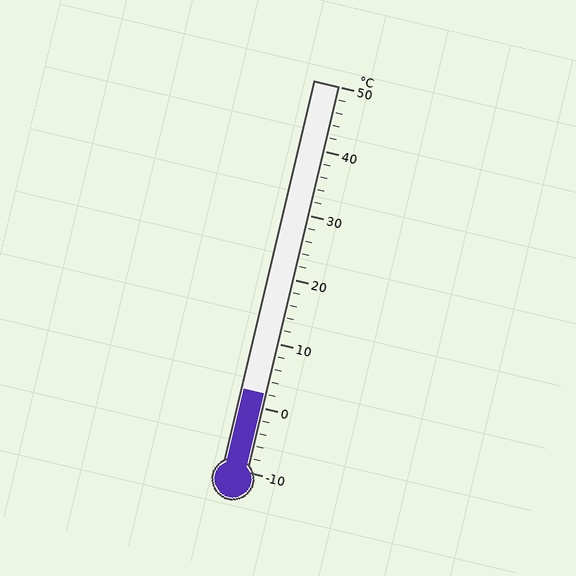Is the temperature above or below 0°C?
The temperature is above 0°C.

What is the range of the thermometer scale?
The thermometer scale ranges from -10°C to 50°C.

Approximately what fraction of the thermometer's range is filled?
The thermometer is filled to approximately 20% of its range.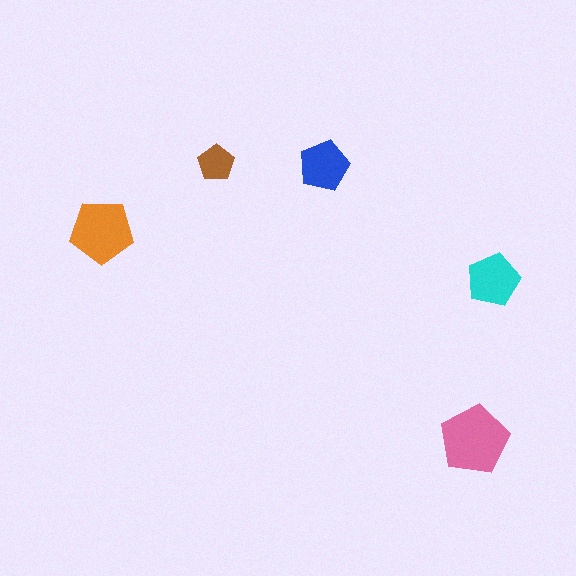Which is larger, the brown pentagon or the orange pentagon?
The orange one.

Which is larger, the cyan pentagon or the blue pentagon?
The cyan one.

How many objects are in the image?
There are 5 objects in the image.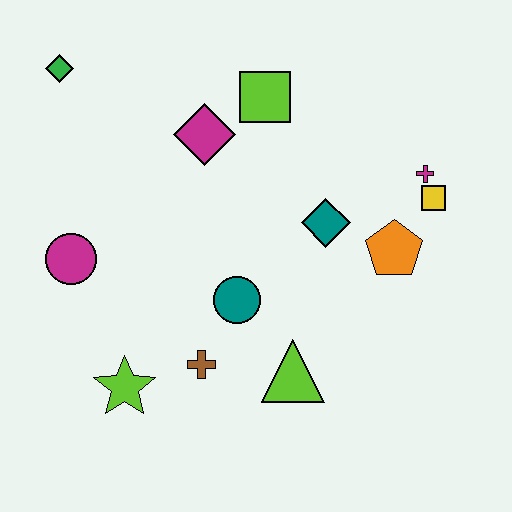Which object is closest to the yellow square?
The magenta cross is closest to the yellow square.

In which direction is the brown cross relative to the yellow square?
The brown cross is to the left of the yellow square.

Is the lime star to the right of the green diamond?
Yes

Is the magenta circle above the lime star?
Yes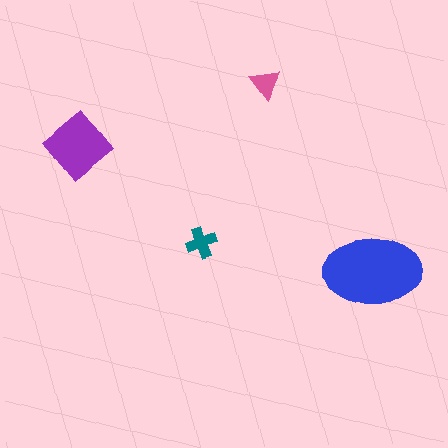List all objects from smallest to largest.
The pink triangle, the teal cross, the purple diamond, the blue ellipse.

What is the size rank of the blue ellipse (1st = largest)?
1st.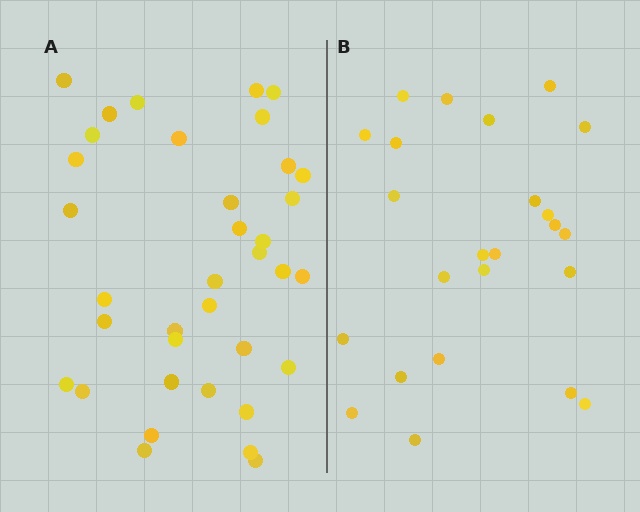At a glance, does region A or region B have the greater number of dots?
Region A (the left region) has more dots.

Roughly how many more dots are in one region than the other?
Region A has roughly 12 or so more dots than region B.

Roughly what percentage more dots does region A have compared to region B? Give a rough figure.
About 50% more.